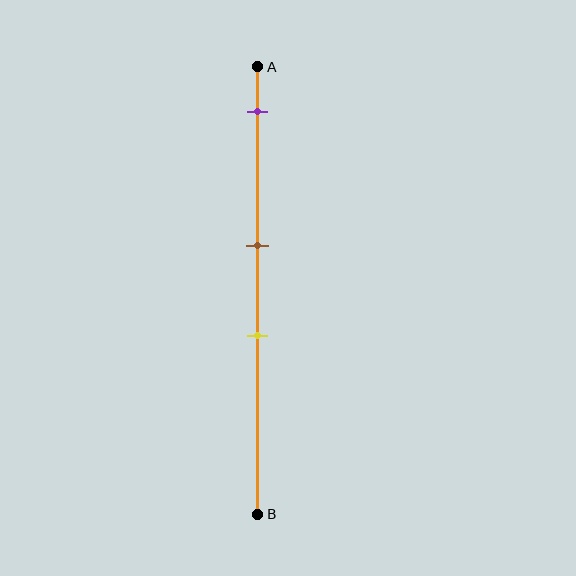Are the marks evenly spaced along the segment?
No, the marks are not evenly spaced.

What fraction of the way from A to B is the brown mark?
The brown mark is approximately 40% (0.4) of the way from A to B.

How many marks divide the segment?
There are 3 marks dividing the segment.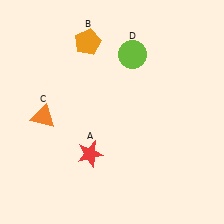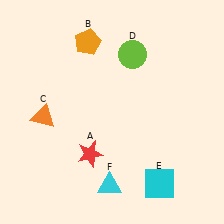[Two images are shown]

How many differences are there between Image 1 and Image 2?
There are 2 differences between the two images.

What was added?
A cyan square (E), a cyan triangle (F) were added in Image 2.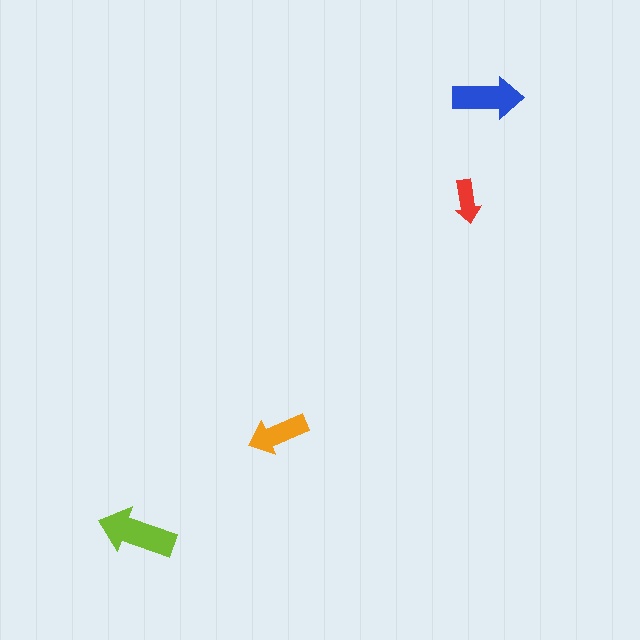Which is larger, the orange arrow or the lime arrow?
The lime one.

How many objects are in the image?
There are 4 objects in the image.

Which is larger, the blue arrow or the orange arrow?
The blue one.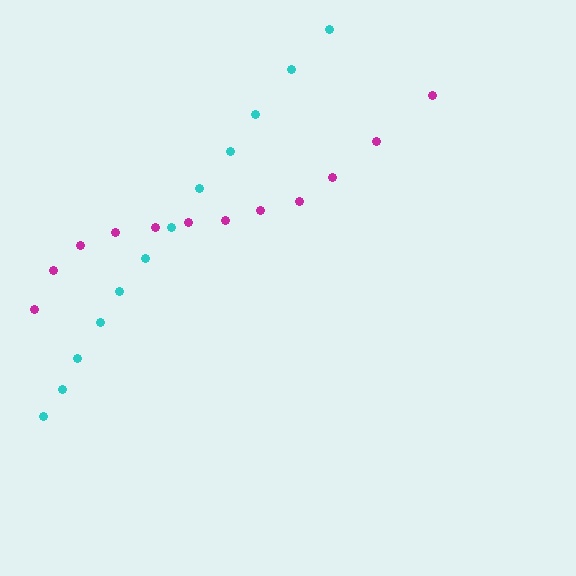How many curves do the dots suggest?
There are 2 distinct paths.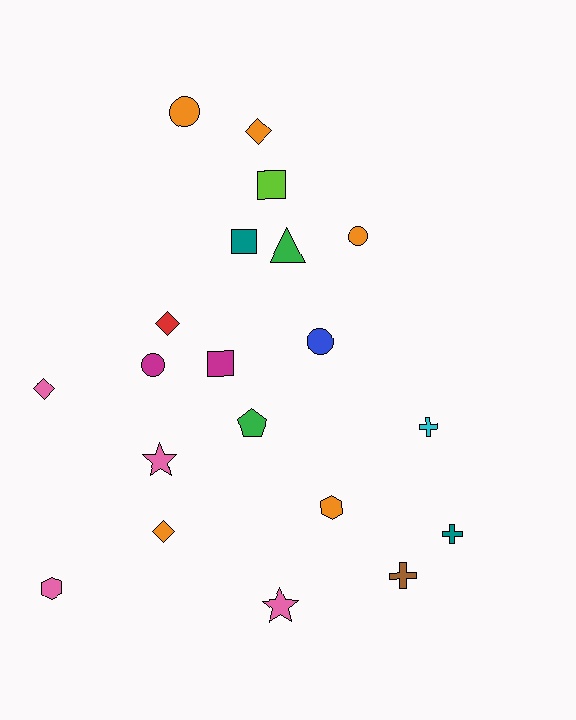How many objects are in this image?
There are 20 objects.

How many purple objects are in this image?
There are no purple objects.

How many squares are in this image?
There are 3 squares.